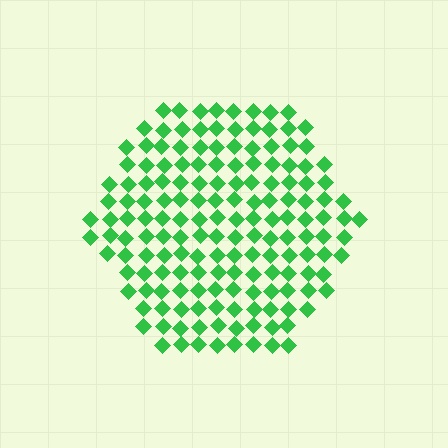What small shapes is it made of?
It is made of small diamonds.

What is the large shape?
The large shape is a hexagon.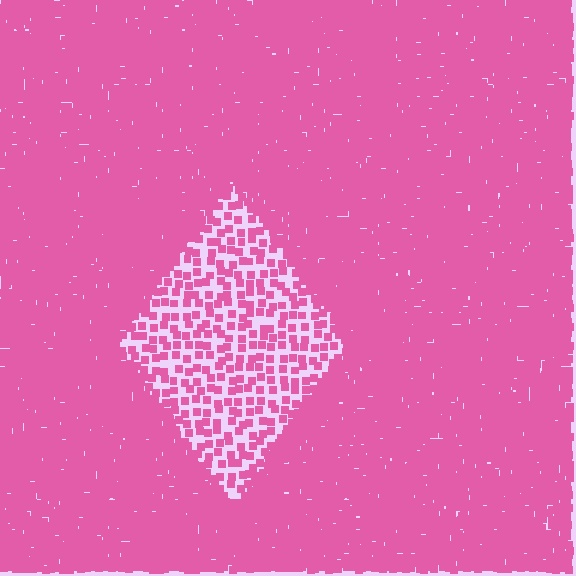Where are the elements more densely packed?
The elements are more densely packed outside the diamond boundary.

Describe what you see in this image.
The image contains small pink elements arranged at two different densities. A diamond-shaped region is visible where the elements are less densely packed than the surrounding area.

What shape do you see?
I see a diamond.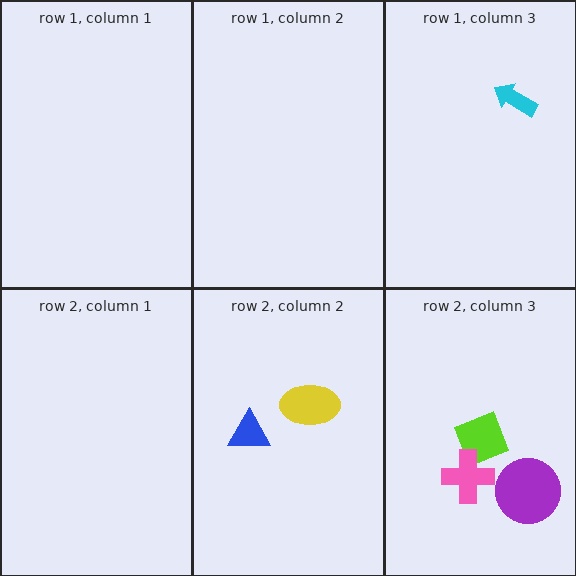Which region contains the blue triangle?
The row 2, column 2 region.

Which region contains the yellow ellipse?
The row 2, column 2 region.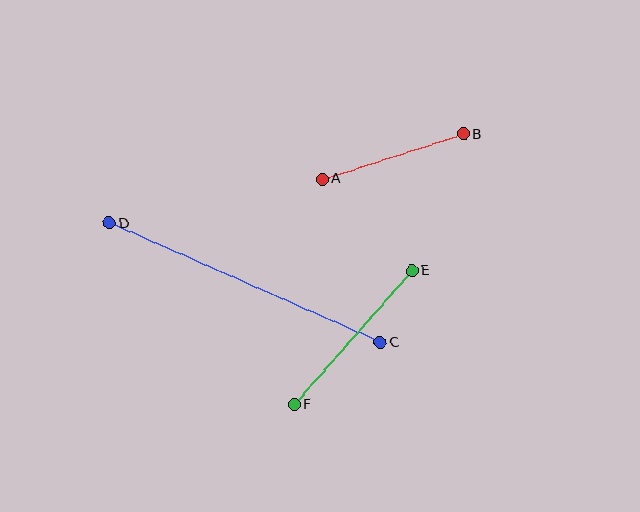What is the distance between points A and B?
The distance is approximately 148 pixels.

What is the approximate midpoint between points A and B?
The midpoint is at approximately (393, 156) pixels.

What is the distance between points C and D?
The distance is approximately 296 pixels.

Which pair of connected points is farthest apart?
Points C and D are farthest apart.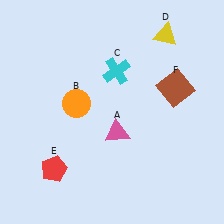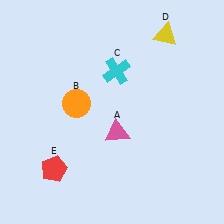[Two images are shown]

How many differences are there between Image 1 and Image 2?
There is 1 difference between the two images.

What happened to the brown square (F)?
The brown square (F) was removed in Image 2. It was in the top-right area of Image 1.